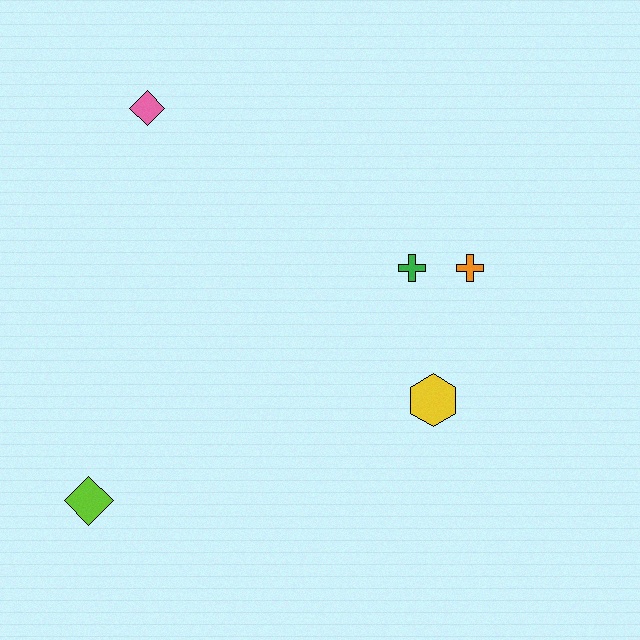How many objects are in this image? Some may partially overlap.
There are 5 objects.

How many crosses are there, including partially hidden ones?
There are 2 crosses.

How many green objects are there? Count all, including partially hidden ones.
There is 1 green object.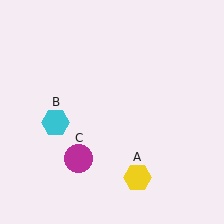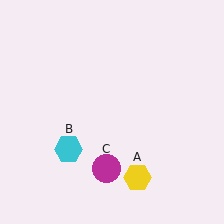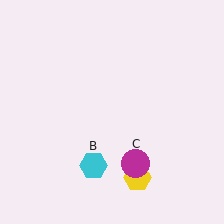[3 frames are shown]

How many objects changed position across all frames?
2 objects changed position: cyan hexagon (object B), magenta circle (object C).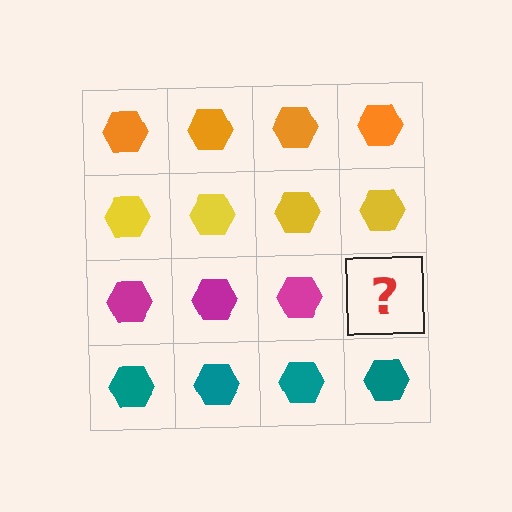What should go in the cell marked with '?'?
The missing cell should contain a magenta hexagon.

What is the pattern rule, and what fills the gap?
The rule is that each row has a consistent color. The gap should be filled with a magenta hexagon.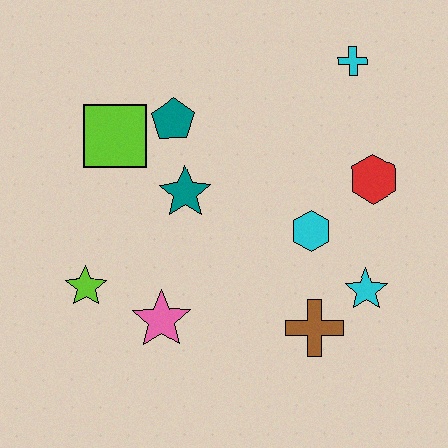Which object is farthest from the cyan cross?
The lime star is farthest from the cyan cross.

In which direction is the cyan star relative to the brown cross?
The cyan star is to the right of the brown cross.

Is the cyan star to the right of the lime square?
Yes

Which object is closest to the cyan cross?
The red hexagon is closest to the cyan cross.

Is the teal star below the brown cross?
No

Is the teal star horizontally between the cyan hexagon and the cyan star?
No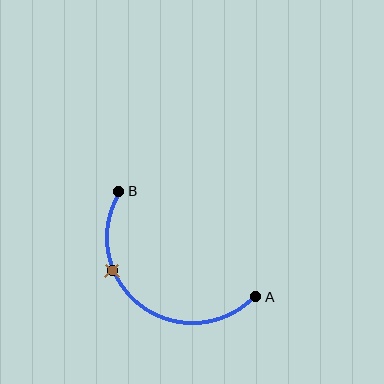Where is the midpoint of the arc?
The arc midpoint is the point on the curve farthest from the straight line joining A and B. It sits below and to the left of that line.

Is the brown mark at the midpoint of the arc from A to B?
No. The brown mark lies on the arc but is closer to endpoint B. The arc midpoint would be at the point on the curve equidistant along the arc from both A and B.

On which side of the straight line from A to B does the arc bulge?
The arc bulges below and to the left of the straight line connecting A and B.